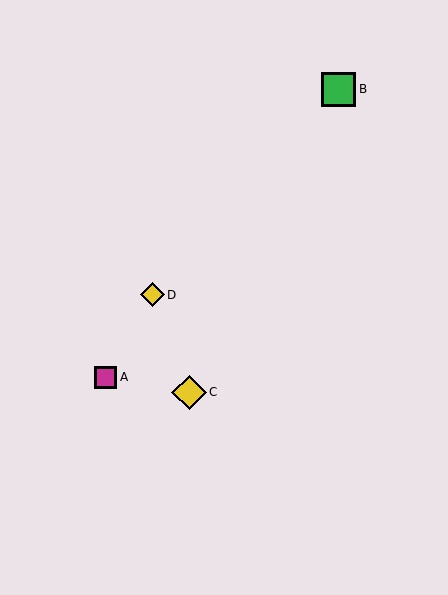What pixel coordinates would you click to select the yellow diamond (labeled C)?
Click at (189, 392) to select the yellow diamond C.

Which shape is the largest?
The yellow diamond (labeled C) is the largest.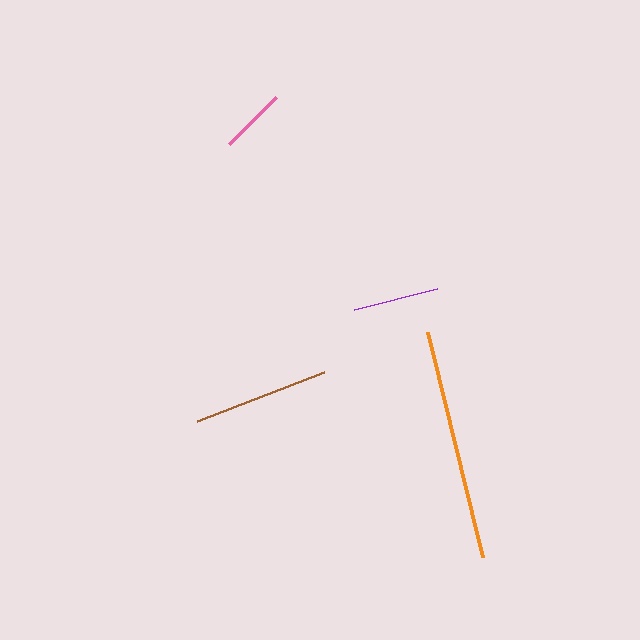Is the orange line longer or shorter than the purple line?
The orange line is longer than the purple line.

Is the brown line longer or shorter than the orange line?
The orange line is longer than the brown line.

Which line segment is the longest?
The orange line is the longest at approximately 232 pixels.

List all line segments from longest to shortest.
From longest to shortest: orange, brown, purple, pink.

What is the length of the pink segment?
The pink segment is approximately 67 pixels long.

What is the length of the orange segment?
The orange segment is approximately 232 pixels long.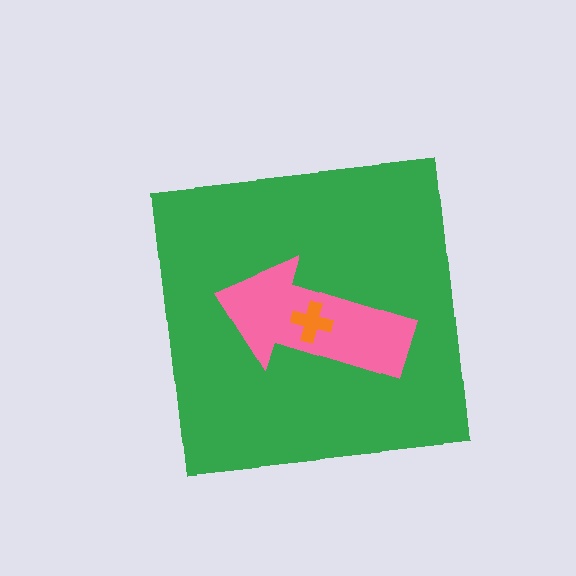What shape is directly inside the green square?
The pink arrow.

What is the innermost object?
The orange cross.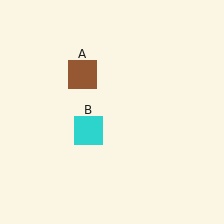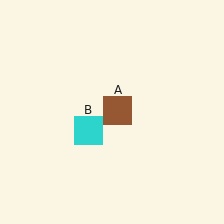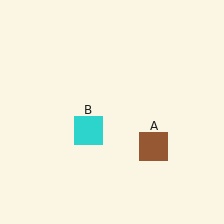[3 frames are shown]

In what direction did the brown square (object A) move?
The brown square (object A) moved down and to the right.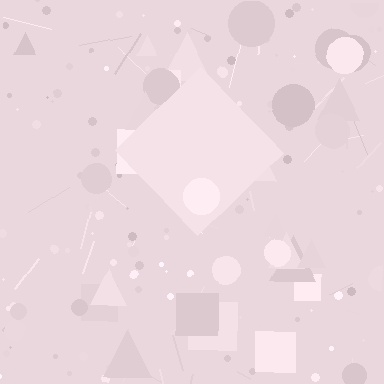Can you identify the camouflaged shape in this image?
The camouflaged shape is a diamond.